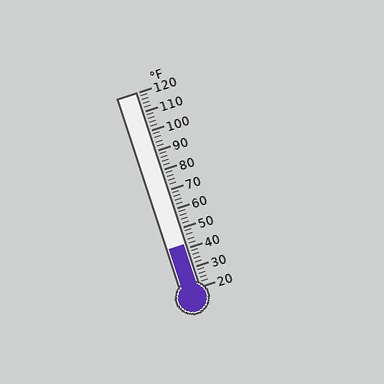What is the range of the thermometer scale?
The thermometer scale ranges from 20°F to 120°F.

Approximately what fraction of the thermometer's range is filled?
The thermometer is filled to approximately 20% of its range.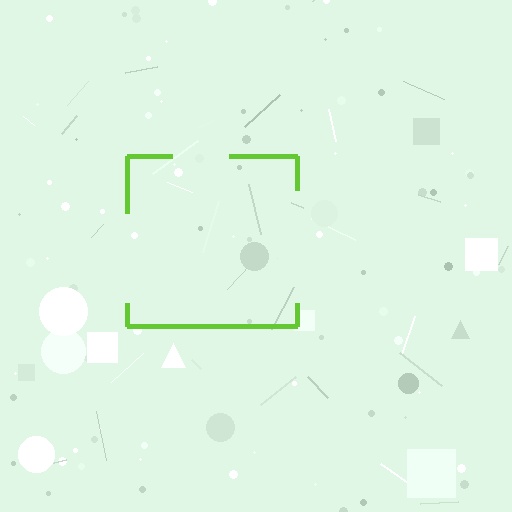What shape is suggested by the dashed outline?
The dashed outline suggests a square.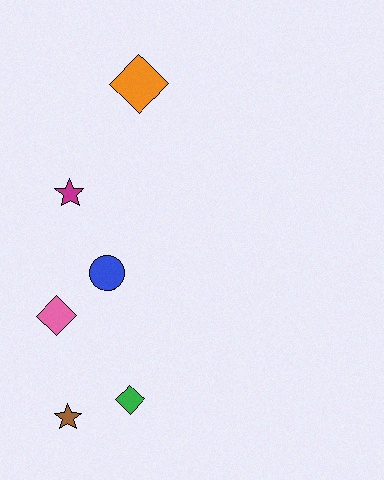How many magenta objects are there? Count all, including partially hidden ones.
There is 1 magenta object.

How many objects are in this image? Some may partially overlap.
There are 6 objects.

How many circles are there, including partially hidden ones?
There is 1 circle.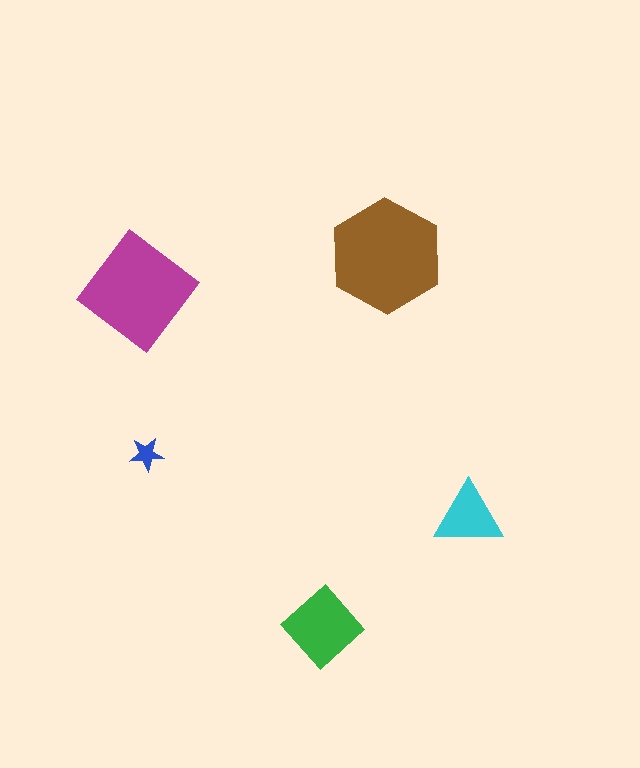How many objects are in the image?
There are 5 objects in the image.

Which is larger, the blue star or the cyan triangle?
The cyan triangle.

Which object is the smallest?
The blue star.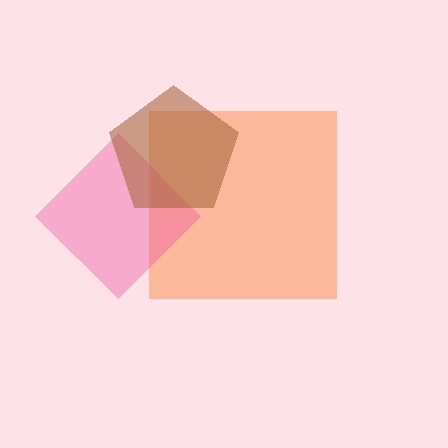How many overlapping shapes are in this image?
There are 3 overlapping shapes in the image.